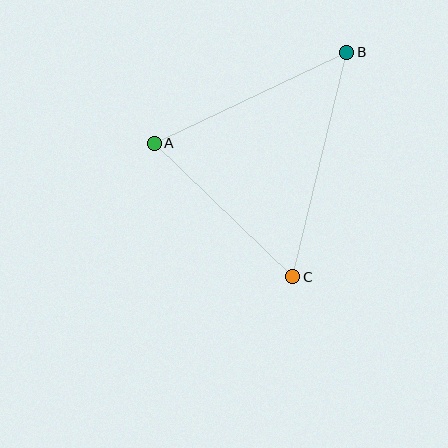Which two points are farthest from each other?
Points B and C are farthest from each other.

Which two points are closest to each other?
Points A and C are closest to each other.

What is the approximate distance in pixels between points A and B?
The distance between A and B is approximately 213 pixels.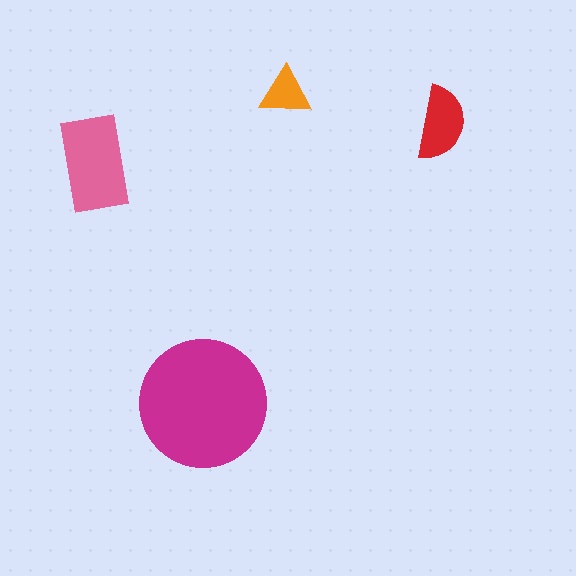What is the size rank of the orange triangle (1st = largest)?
4th.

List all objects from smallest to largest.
The orange triangle, the red semicircle, the pink rectangle, the magenta circle.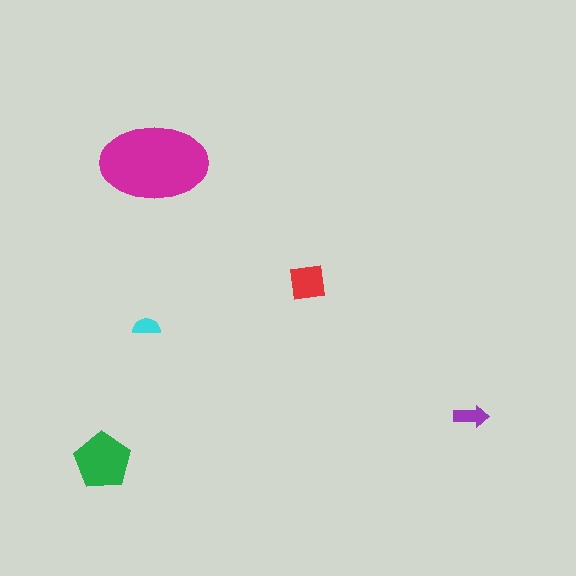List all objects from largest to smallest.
The magenta ellipse, the green pentagon, the red square, the purple arrow, the cyan semicircle.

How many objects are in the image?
There are 5 objects in the image.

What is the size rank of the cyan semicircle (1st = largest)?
5th.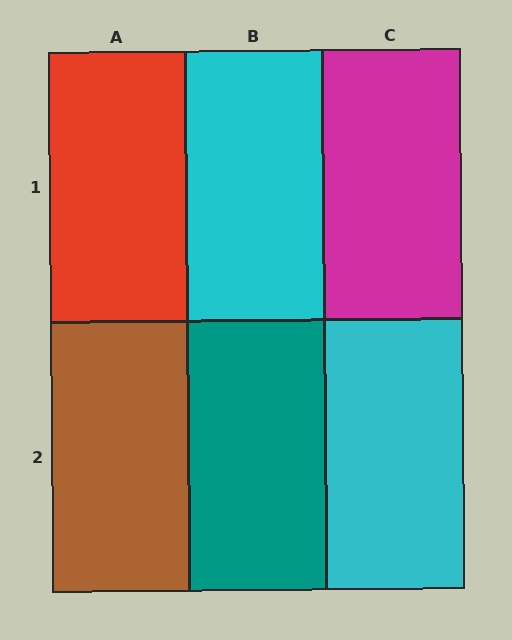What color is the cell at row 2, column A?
Brown.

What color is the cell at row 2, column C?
Cyan.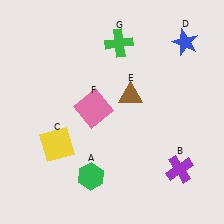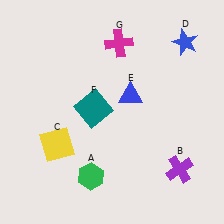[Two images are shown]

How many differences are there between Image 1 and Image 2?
There are 3 differences between the two images.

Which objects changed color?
E changed from brown to blue. F changed from pink to teal. G changed from green to magenta.